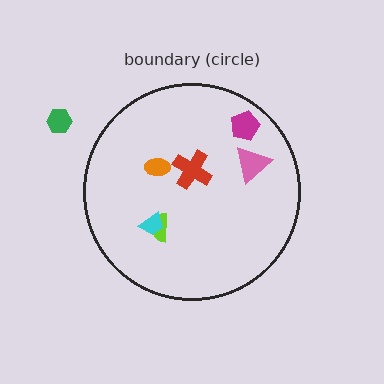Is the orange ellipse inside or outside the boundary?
Inside.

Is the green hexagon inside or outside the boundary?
Outside.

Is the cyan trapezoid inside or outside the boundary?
Inside.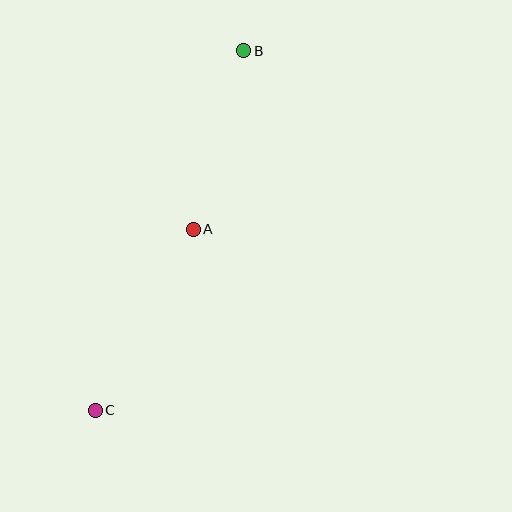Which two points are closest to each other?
Points A and B are closest to each other.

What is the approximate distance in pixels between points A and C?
The distance between A and C is approximately 206 pixels.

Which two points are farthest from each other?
Points B and C are farthest from each other.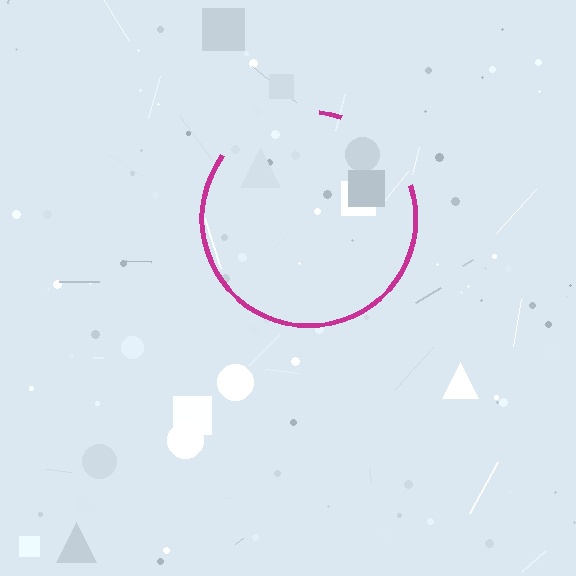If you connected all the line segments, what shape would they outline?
They would outline a circle.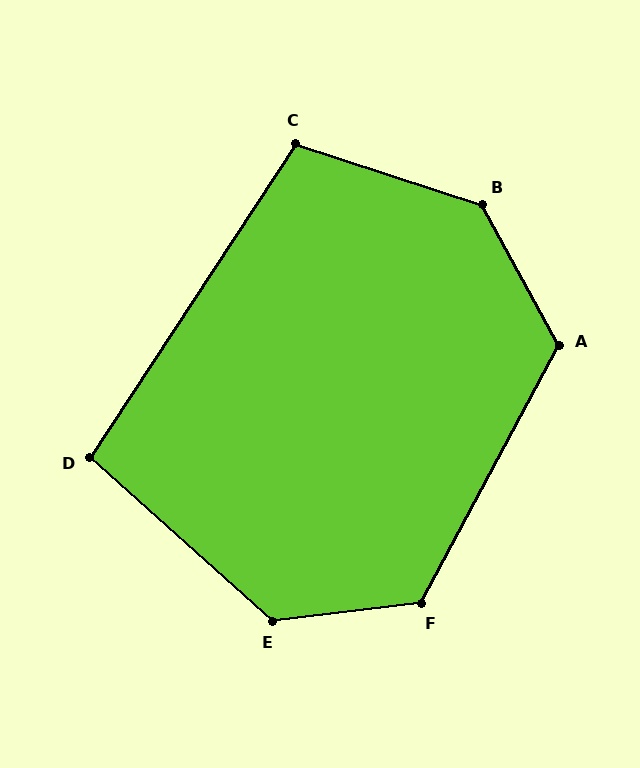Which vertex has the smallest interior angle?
D, at approximately 99 degrees.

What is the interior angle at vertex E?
Approximately 131 degrees (obtuse).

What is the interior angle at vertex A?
Approximately 123 degrees (obtuse).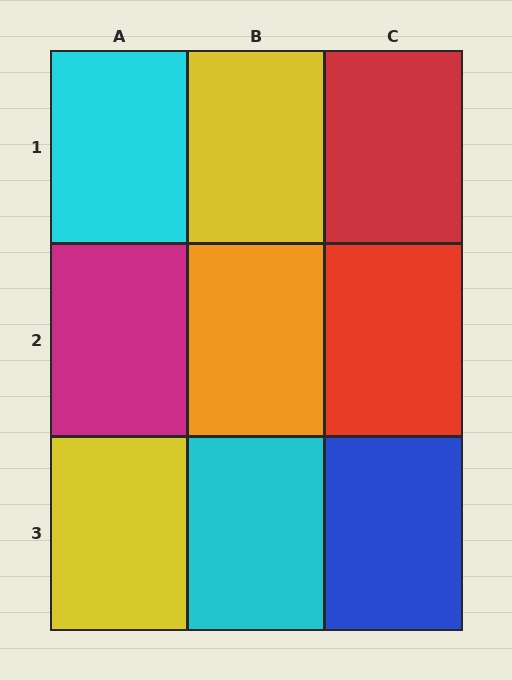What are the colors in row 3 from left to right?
Yellow, cyan, blue.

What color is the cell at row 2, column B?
Orange.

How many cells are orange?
1 cell is orange.